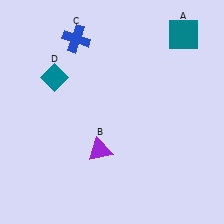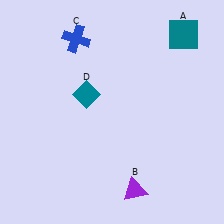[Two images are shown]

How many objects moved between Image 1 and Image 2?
2 objects moved between the two images.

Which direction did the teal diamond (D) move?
The teal diamond (D) moved right.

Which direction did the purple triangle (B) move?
The purple triangle (B) moved down.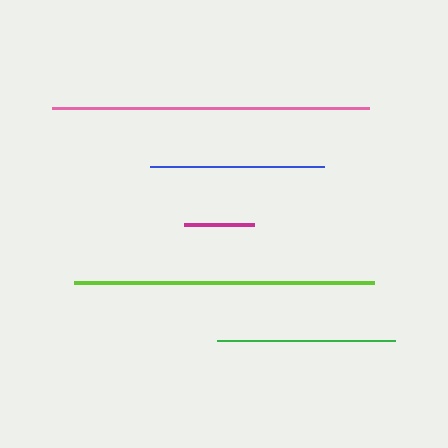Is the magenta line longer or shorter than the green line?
The green line is longer than the magenta line.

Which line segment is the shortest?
The magenta line is the shortest at approximately 70 pixels.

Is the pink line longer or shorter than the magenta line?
The pink line is longer than the magenta line.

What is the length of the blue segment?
The blue segment is approximately 174 pixels long.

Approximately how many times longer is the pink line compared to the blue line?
The pink line is approximately 1.8 times the length of the blue line.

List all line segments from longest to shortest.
From longest to shortest: pink, lime, green, blue, magenta.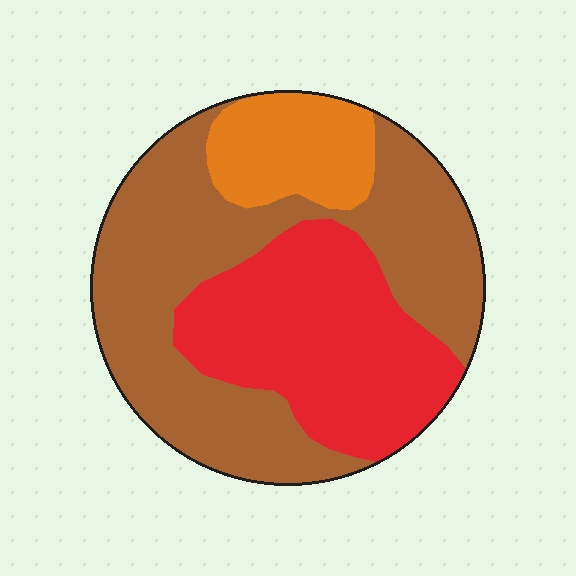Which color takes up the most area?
Brown, at roughly 50%.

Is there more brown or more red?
Brown.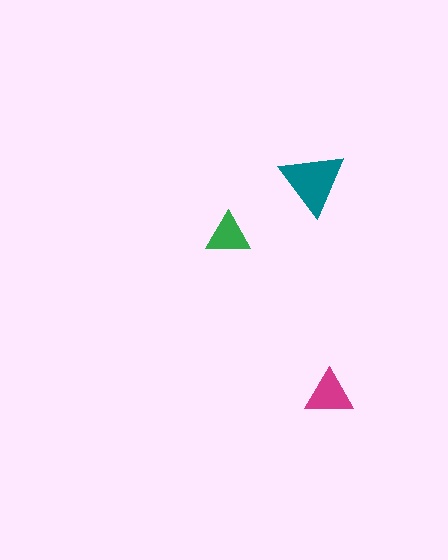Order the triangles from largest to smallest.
the teal one, the magenta one, the green one.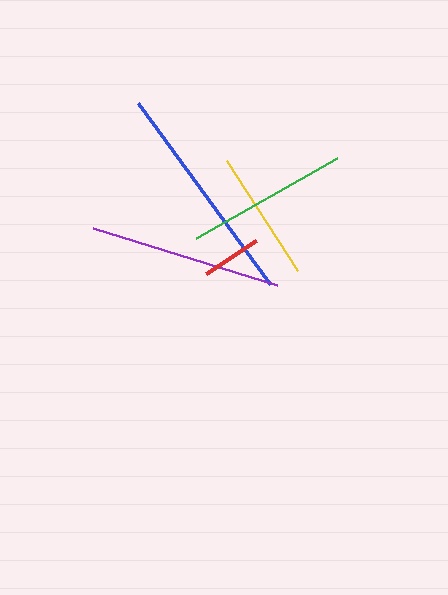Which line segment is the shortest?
The red line is the shortest at approximately 60 pixels.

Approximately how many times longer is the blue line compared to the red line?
The blue line is approximately 3.7 times the length of the red line.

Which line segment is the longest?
The blue line is the longest at approximately 224 pixels.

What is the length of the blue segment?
The blue segment is approximately 224 pixels long.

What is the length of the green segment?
The green segment is approximately 162 pixels long.